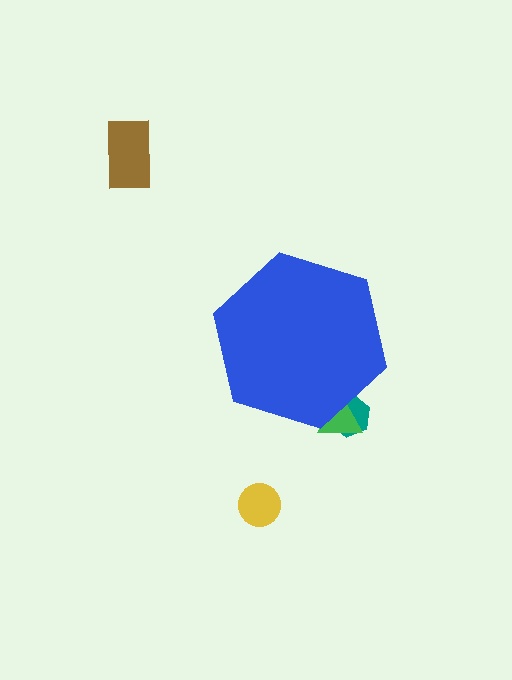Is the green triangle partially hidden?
Yes, the green triangle is partially hidden behind the blue hexagon.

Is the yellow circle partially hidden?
No, the yellow circle is fully visible.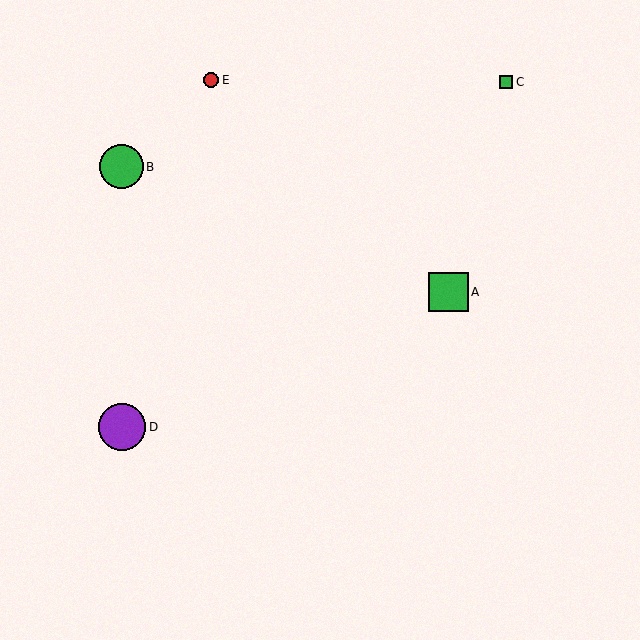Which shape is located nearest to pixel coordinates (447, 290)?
The green square (labeled A) at (449, 292) is nearest to that location.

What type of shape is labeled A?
Shape A is a green square.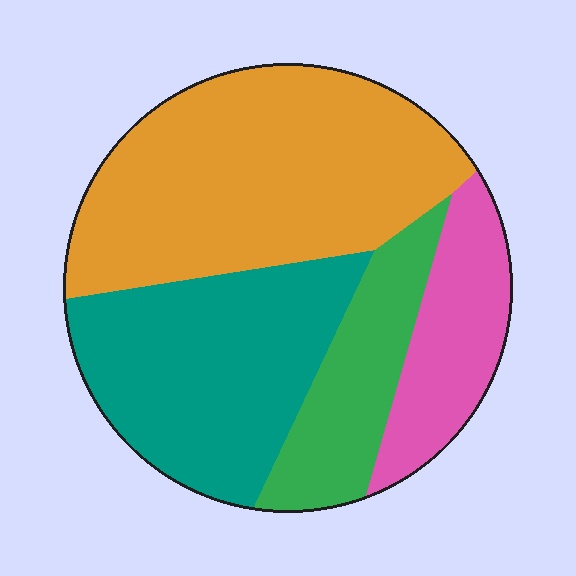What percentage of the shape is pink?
Pink covers roughly 15% of the shape.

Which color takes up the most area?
Orange, at roughly 40%.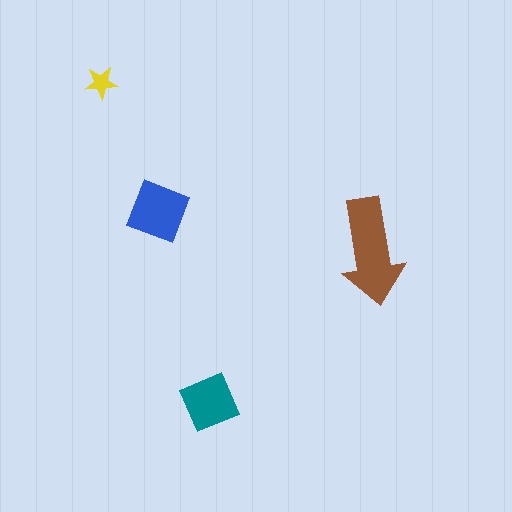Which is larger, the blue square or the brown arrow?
The brown arrow.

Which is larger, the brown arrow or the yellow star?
The brown arrow.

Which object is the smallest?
The yellow star.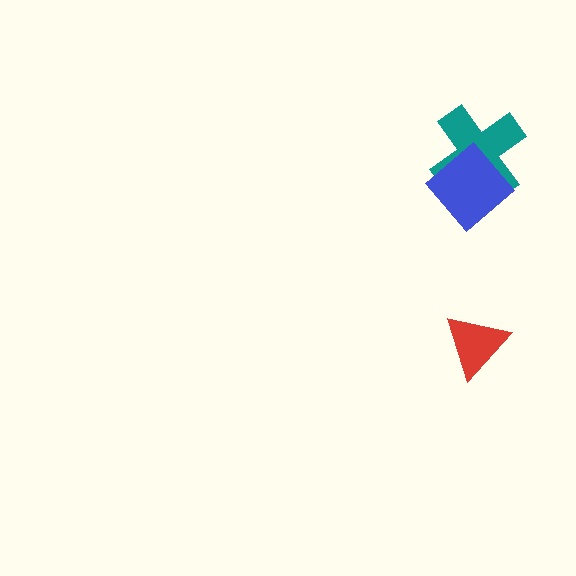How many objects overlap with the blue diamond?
1 object overlaps with the blue diamond.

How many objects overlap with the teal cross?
1 object overlaps with the teal cross.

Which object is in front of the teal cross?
The blue diamond is in front of the teal cross.